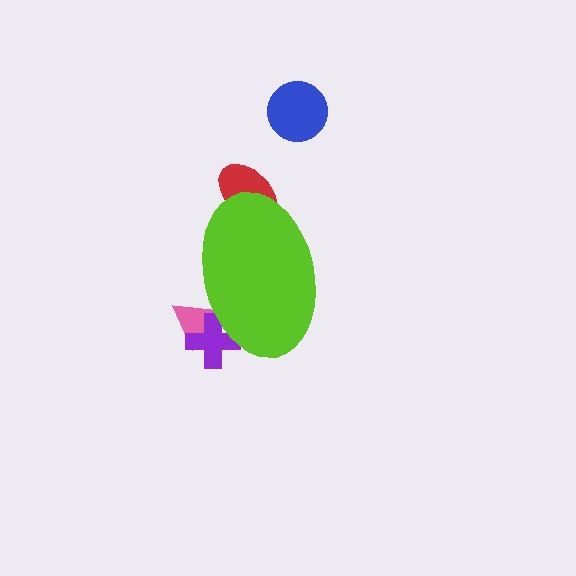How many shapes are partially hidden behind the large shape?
3 shapes are partially hidden.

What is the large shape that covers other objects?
A lime ellipse.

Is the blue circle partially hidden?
No, the blue circle is fully visible.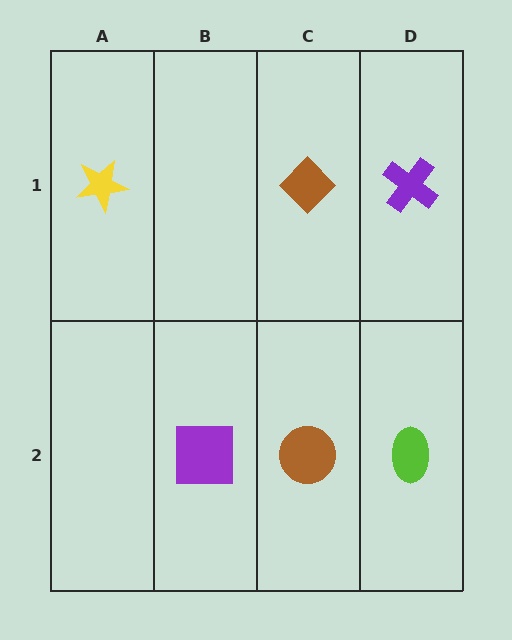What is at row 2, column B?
A purple square.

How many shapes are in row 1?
3 shapes.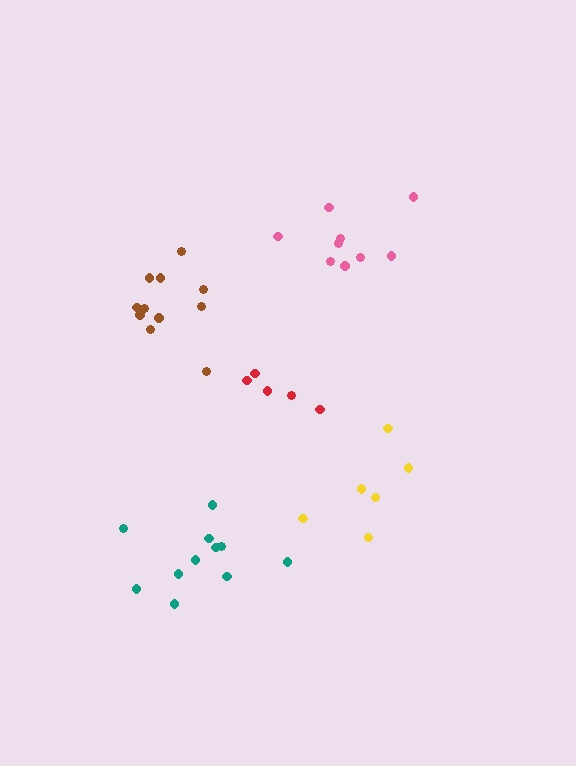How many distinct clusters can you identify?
There are 5 distinct clusters.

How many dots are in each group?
Group 1: 9 dots, Group 2: 11 dots, Group 3: 6 dots, Group 4: 11 dots, Group 5: 5 dots (42 total).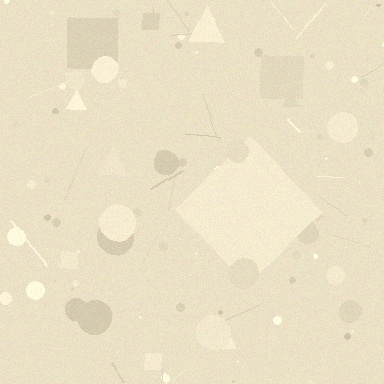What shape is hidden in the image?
A diamond is hidden in the image.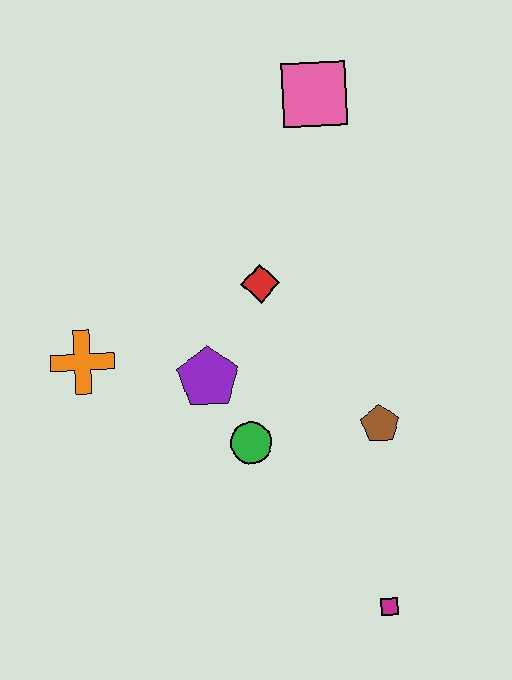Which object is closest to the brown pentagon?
The green circle is closest to the brown pentagon.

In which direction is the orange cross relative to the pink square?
The orange cross is below the pink square.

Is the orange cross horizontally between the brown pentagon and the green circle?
No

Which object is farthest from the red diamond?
The magenta square is farthest from the red diamond.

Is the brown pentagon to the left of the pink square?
No